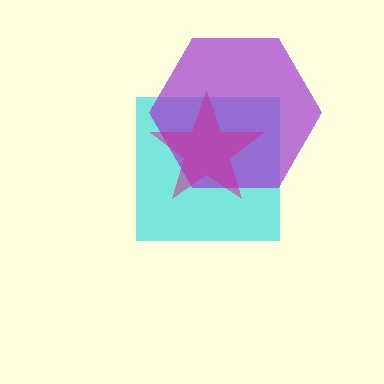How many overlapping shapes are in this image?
There are 3 overlapping shapes in the image.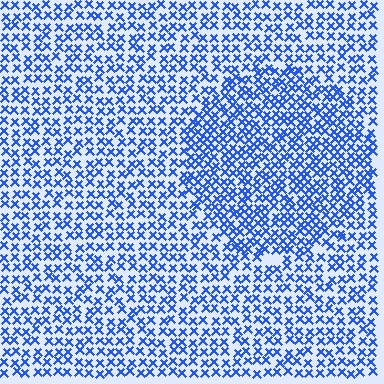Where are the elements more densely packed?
The elements are more densely packed inside the circle boundary.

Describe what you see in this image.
The image contains small blue elements arranged at two different densities. A circle-shaped region is visible where the elements are more densely packed than the surrounding area.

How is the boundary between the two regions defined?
The boundary is defined by a change in element density (approximately 1.5x ratio). All elements are the same color, size, and shape.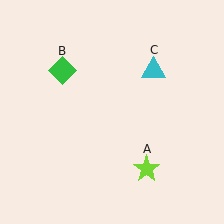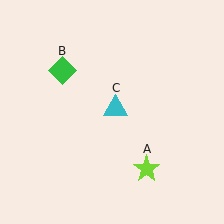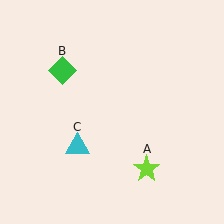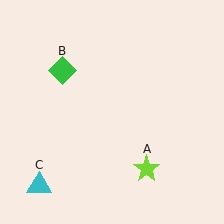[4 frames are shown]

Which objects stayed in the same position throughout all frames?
Lime star (object A) and green diamond (object B) remained stationary.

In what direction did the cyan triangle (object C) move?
The cyan triangle (object C) moved down and to the left.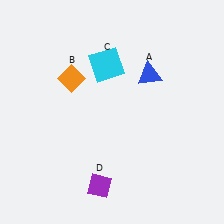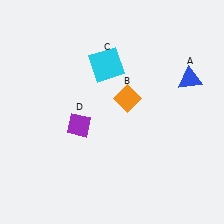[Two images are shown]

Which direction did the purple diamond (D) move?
The purple diamond (D) moved up.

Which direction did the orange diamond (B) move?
The orange diamond (B) moved right.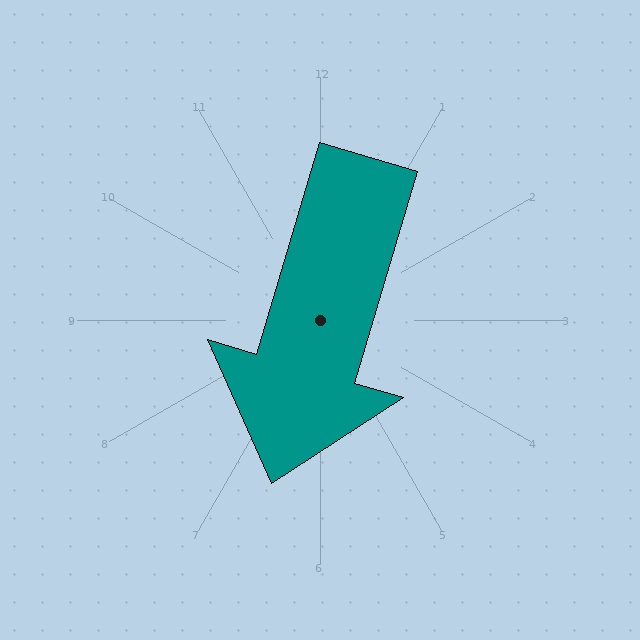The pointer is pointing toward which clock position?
Roughly 7 o'clock.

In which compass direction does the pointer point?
South.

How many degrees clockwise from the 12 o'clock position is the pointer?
Approximately 197 degrees.